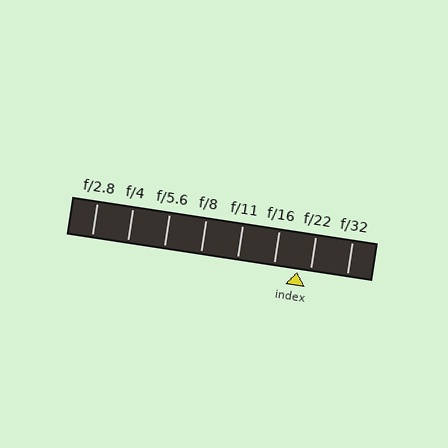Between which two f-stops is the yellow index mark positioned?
The index mark is between f/16 and f/22.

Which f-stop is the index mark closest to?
The index mark is closest to f/22.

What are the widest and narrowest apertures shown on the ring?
The widest aperture shown is f/2.8 and the narrowest is f/32.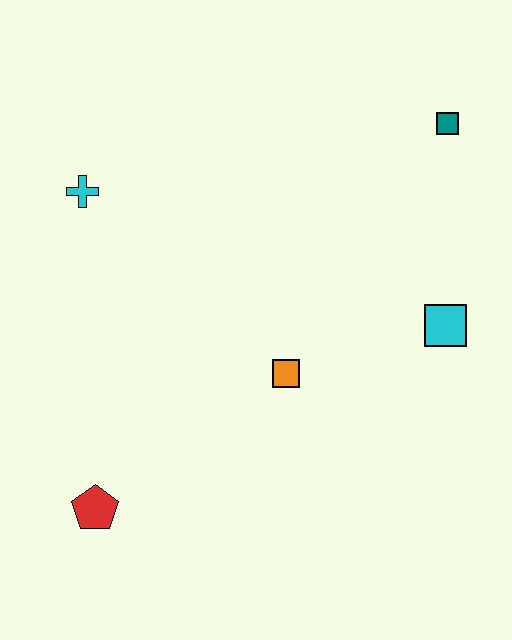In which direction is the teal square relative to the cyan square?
The teal square is above the cyan square.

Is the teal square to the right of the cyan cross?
Yes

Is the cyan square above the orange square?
Yes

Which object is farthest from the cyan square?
The red pentagon is farthest from the cyan square.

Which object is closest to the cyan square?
The orange square is closest to the cyan square.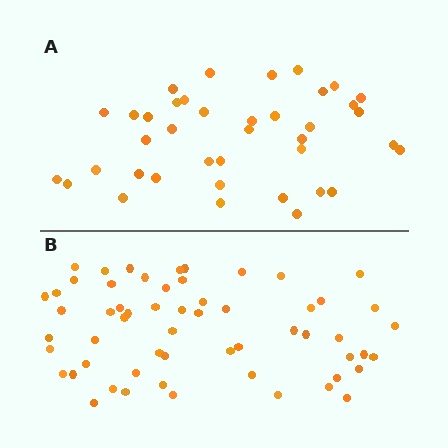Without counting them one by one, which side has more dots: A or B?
Region B (the bottom region) has more dots.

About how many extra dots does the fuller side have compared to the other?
Region B has approximately 20 more dots than region A.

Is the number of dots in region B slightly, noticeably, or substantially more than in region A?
Region B has substantially more. The ratio is roughly 1.5 to 1.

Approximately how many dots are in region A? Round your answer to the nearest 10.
About 40 dots. (The exact count is 39, which rounds to 40.)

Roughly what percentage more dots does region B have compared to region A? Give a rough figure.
About 50% more.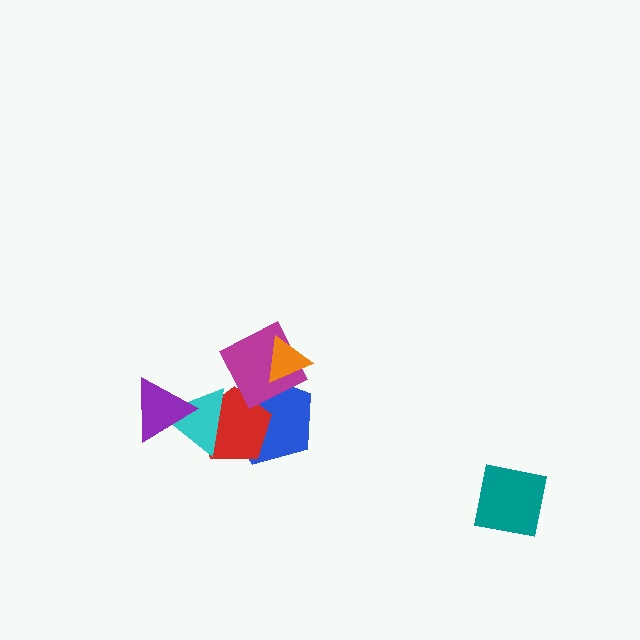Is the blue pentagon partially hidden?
Yes, it is partially covered by another shape.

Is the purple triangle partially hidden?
No, no other shape covers it.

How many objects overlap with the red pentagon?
3 objects overlap with the red pentagon.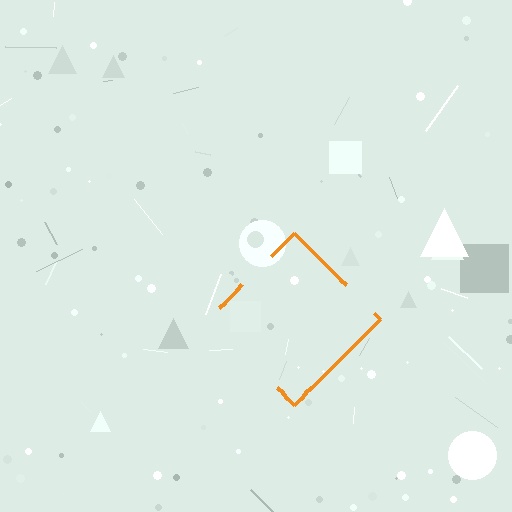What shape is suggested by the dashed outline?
The dashed outline suggests a diamond.